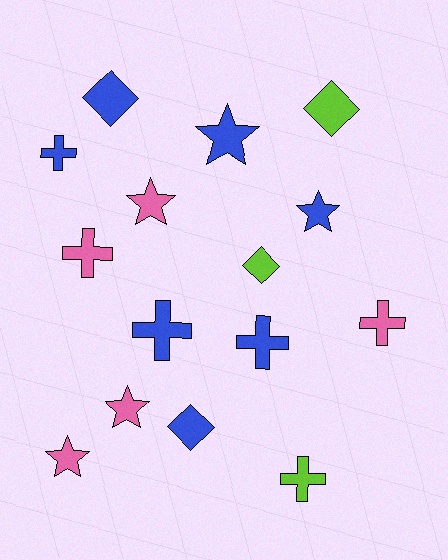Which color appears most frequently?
Blue, with 7 objects.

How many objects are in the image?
There are 15 objects.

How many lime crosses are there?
There is 1 lime cross.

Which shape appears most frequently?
Cross, with 6 objects.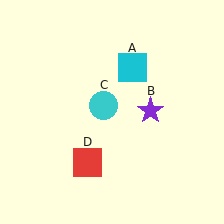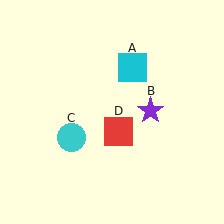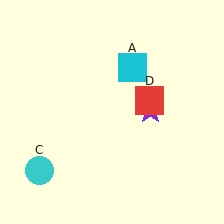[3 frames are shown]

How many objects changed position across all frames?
2 objects changed position: cyan circle (object C), red square (object D).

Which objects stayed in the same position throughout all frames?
Cyan square (object A) and purple star (object B) remained stationary.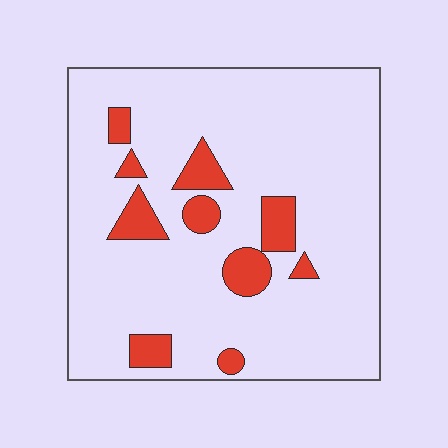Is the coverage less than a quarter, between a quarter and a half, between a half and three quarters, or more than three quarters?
Less than a quarter.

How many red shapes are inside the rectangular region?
10.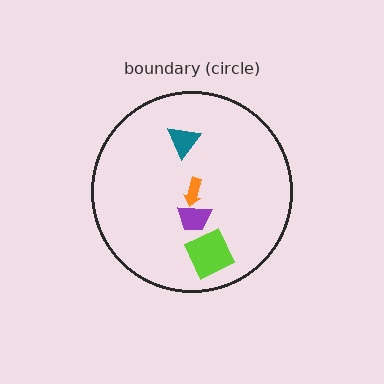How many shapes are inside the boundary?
4 inside, 0 outside.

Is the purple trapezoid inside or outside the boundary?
Inside.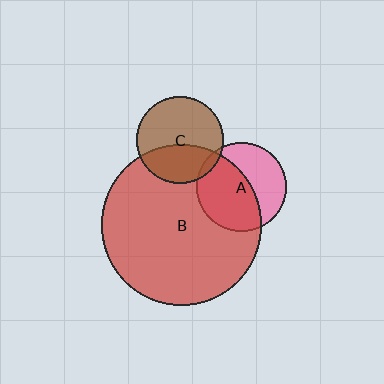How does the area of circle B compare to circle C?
Approximately 3.4 times.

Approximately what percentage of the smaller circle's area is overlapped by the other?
Approximately 60%.